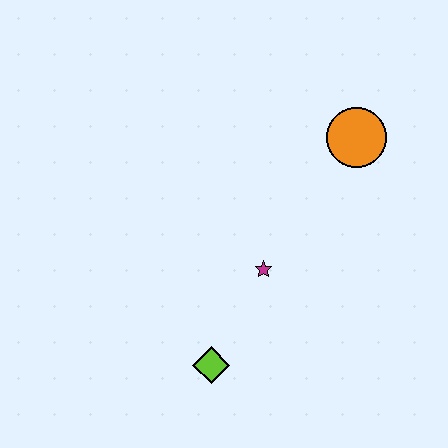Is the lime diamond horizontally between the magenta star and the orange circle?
No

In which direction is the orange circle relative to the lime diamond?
The orange circle is above the lime diamond.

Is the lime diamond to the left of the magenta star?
Yes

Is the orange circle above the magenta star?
Yes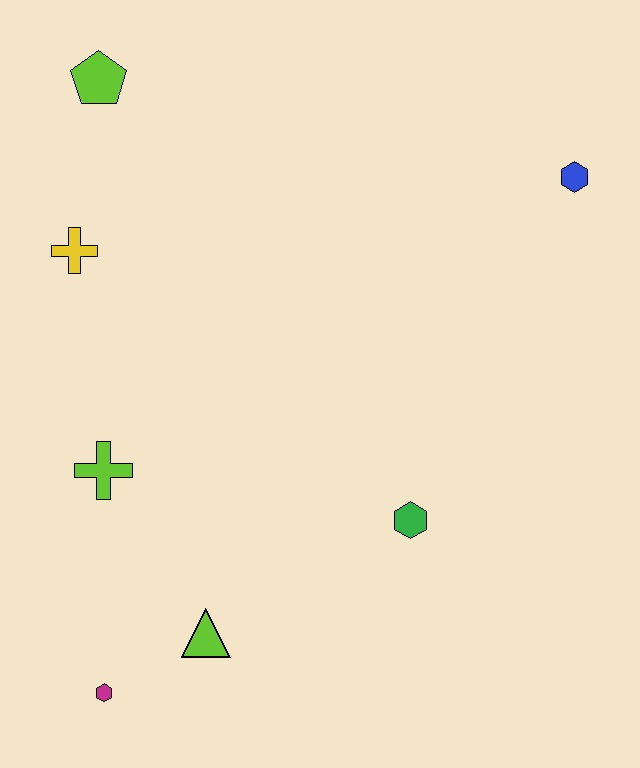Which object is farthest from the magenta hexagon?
The blue hexagon is farthest from the magenta hexagon.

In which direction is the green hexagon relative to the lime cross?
The green hexagon is to the right of the lime cross.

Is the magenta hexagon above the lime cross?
No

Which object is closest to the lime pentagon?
The yellow cross is closest to the lime pentagon.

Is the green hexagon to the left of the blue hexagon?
Yes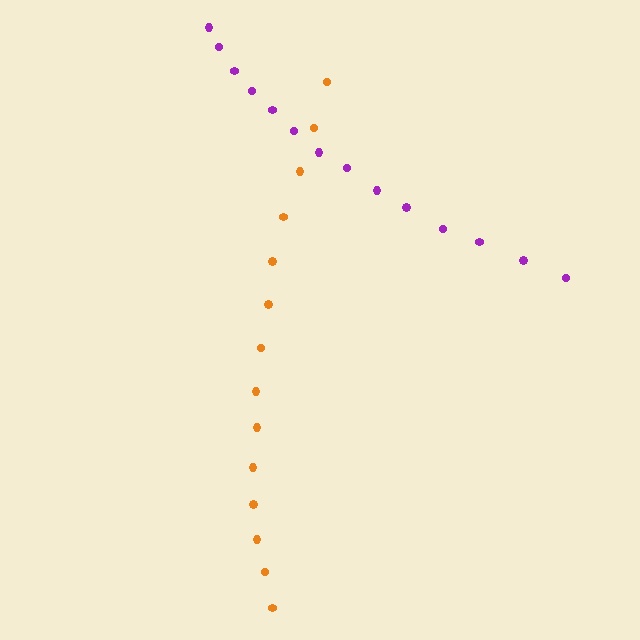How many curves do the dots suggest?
There are 2 distinct paths.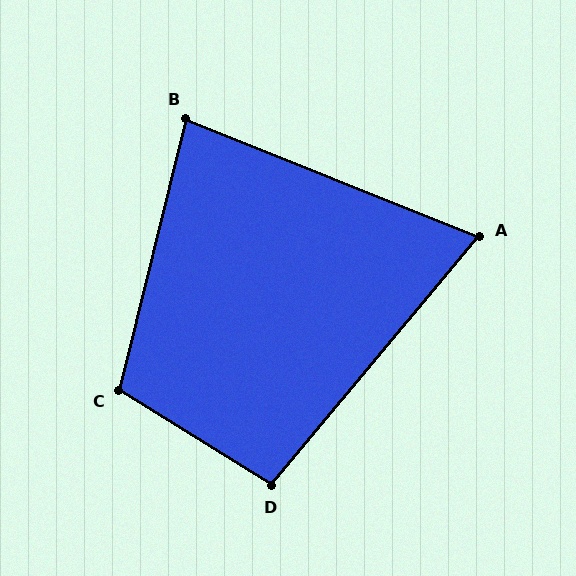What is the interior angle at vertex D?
Approximately 98 degrees (obtuse).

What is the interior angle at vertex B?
Approximately 82 degrees (acute).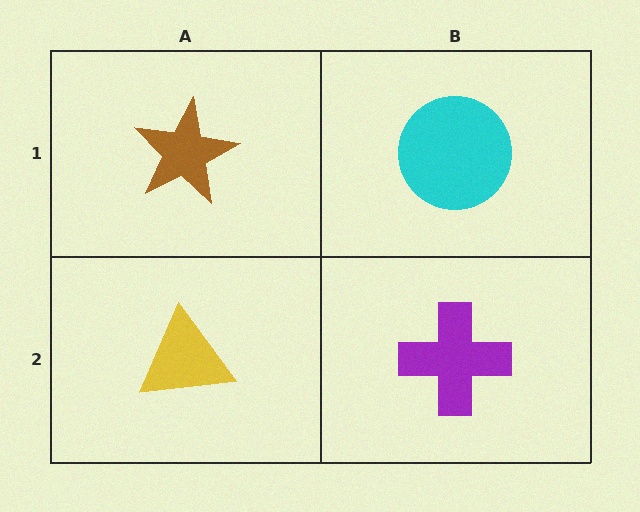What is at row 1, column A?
A brown star.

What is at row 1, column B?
A cyan circle.